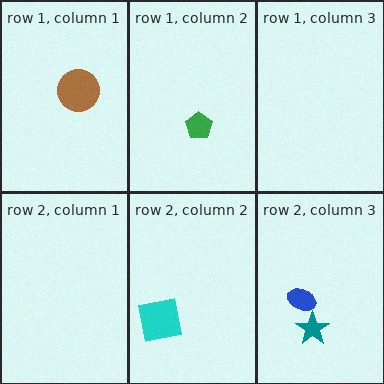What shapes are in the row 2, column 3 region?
The blue ellipse, the teal star.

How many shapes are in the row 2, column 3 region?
2.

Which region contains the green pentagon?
The row 1, column 2 region.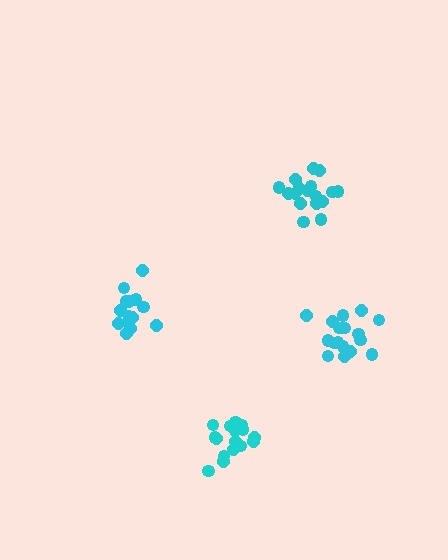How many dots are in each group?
Group 1: 16 dots, Group 2: 17 dots, Group 3: 14 dots, Group 4: 17 dots (64 total).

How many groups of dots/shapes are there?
There are 4 groups.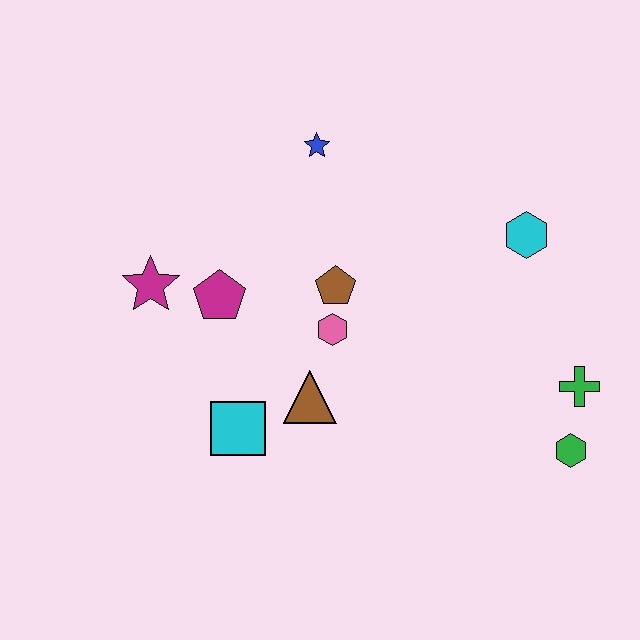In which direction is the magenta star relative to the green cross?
The magenta star is to the left of the green cross.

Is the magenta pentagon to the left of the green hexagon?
Yes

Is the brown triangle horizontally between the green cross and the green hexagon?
No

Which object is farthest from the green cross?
The magenta star is farthest from the green cross.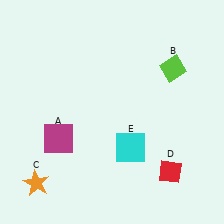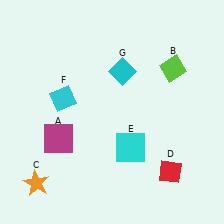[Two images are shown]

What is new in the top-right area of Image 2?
A cyan diamond (G) was added in the top-right area of Image 2.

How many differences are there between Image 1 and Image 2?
There are 2 differences between the two images.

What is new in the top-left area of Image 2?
A cyan diamond (F) was added in the top-left area of Image 2.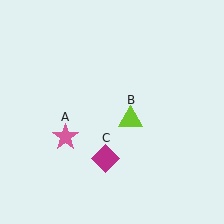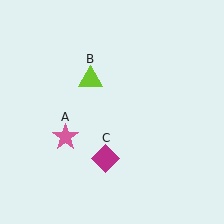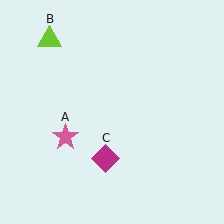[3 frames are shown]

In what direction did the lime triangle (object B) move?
The lime triangle (object B) moved up and to the left.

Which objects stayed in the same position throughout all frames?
Pink star (object A) and magenta diamond (object C) remained stationary.